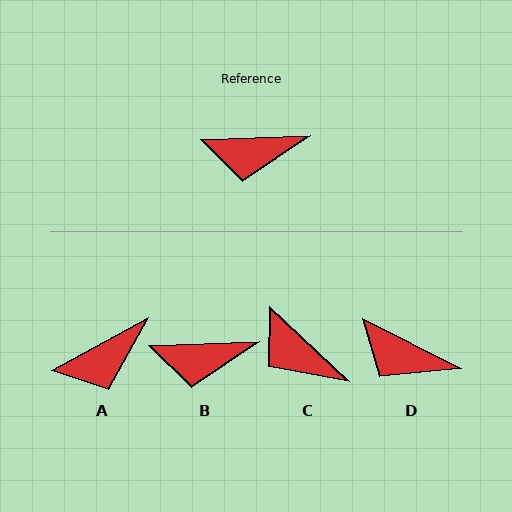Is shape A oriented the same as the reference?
No, it is off by about 26 degrees.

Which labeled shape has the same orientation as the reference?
B.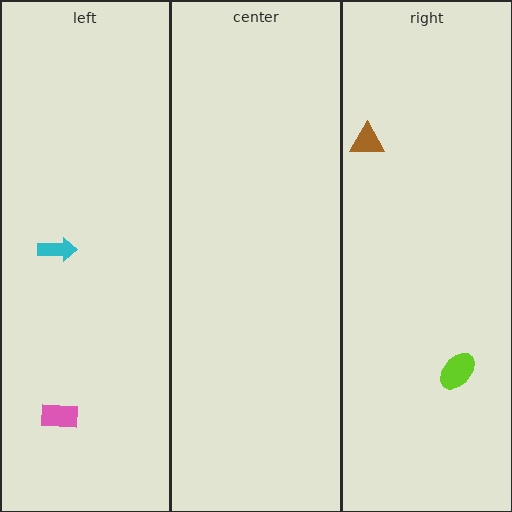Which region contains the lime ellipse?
The right region.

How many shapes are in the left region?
2.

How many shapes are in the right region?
2.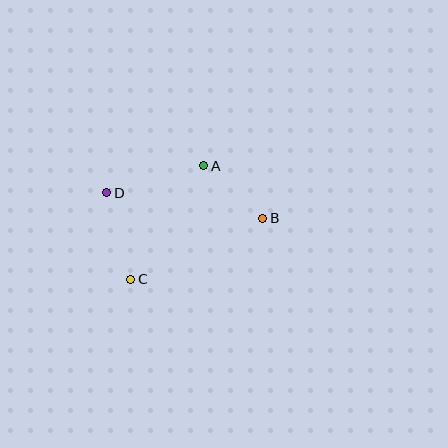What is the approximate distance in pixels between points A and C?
The distance between A and C is approximately 135 pixels.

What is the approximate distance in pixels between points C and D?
The distance between C and D is approximately 90 pixels.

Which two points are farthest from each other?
Points B and D are farthest from each other.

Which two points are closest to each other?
Points A and B are closest to each other.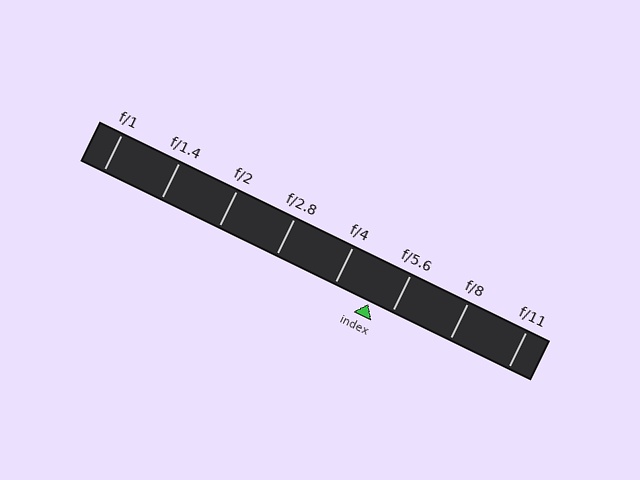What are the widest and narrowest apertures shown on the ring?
The widest aperture shown is f/1 and the narrowest is f/11.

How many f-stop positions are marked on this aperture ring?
There are 8 f-stop positions marked.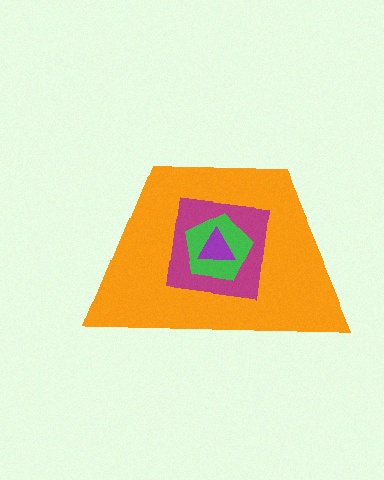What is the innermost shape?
The purple triangle.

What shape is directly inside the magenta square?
The green pentagon.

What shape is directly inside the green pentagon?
The purple triangle.